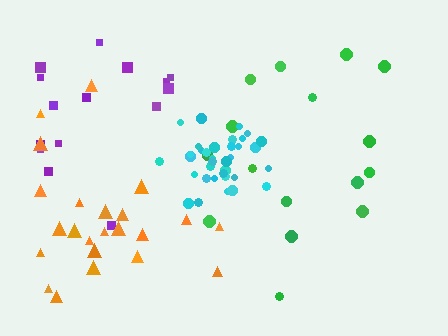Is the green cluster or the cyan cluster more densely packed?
Cyan.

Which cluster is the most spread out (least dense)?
Green.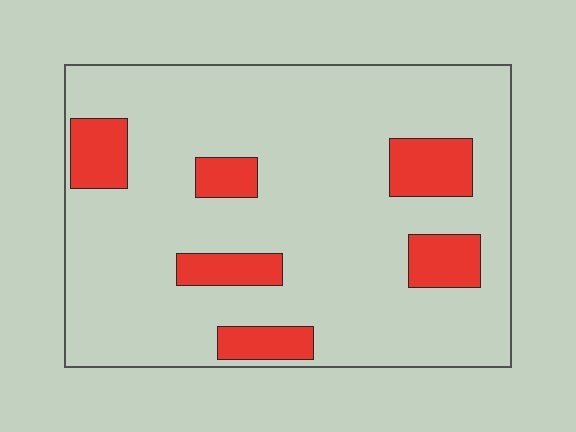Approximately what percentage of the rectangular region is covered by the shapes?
Approximately 15%.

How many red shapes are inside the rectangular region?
6.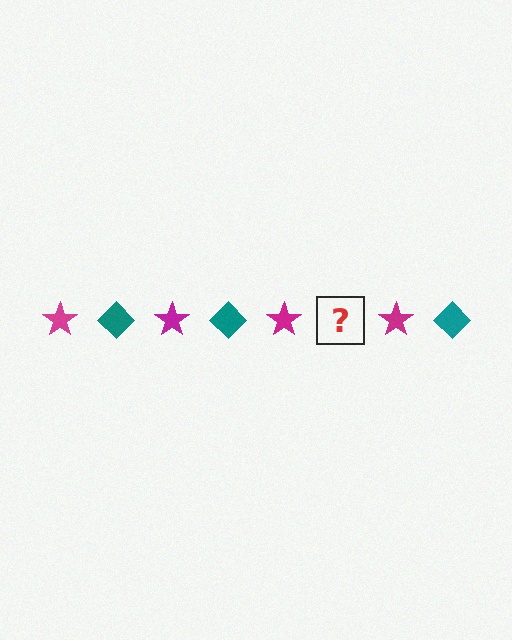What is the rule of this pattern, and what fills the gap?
The rule is that the pattern alternates between magenta star and teal diamond. The gap should be filled with a teal diamond.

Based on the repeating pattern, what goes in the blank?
The blank should be a teal diamond.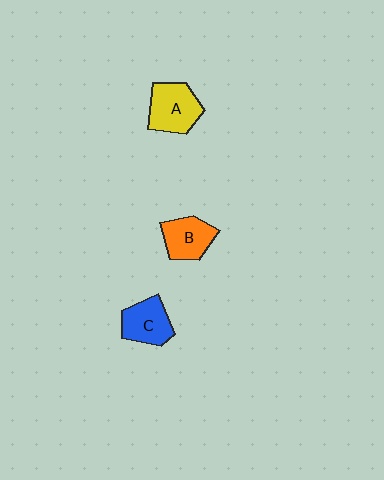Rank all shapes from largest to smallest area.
From largest to smallest: A (yellow), C (blue), B (orange).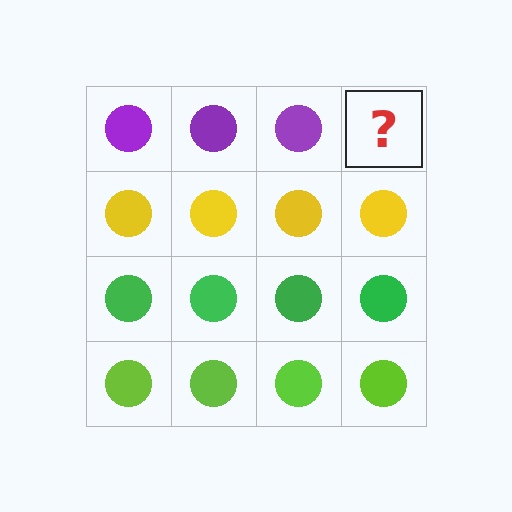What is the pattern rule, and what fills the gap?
The rule is that each row has a consistent color. The gap should be filled with a purple circle.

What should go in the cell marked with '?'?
The missing cell should contain a purple circle.